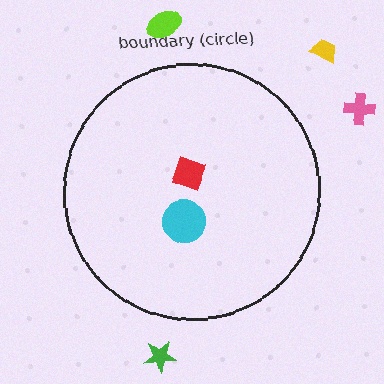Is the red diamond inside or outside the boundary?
Inside.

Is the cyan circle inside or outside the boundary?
Inside.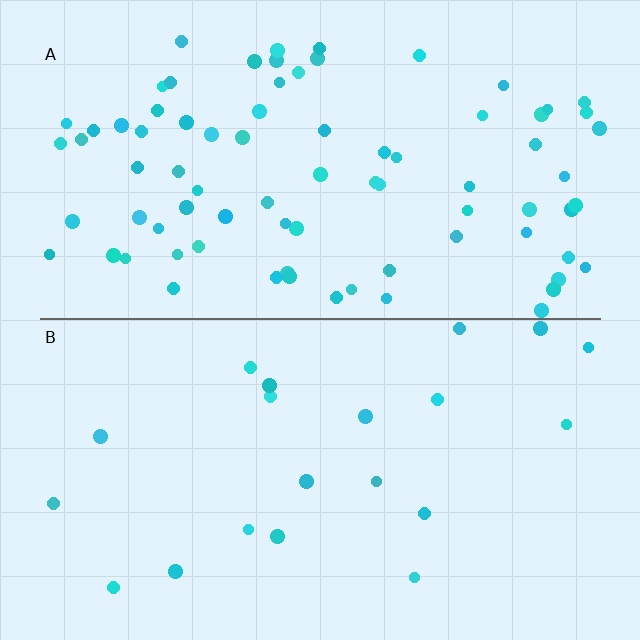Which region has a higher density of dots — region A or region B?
A (the top).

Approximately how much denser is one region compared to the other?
Approximately 3.9× — region A over region B.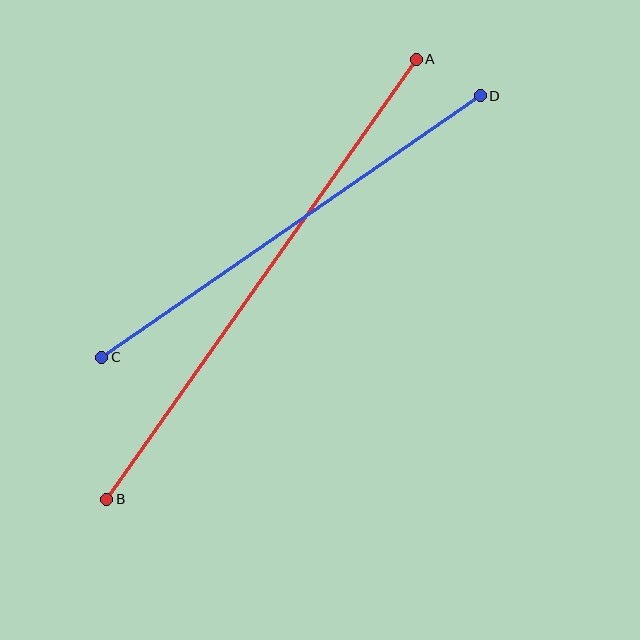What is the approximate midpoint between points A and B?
The midpoint is at approximately (262, 279) pixels.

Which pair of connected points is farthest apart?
Points A and B are farthest apart.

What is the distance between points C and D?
The distance is approximately 460 pixels.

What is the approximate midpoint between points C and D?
The midpoint is at approximately (291, 227) pixels.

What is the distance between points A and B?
The distance is approximately 538 pixels.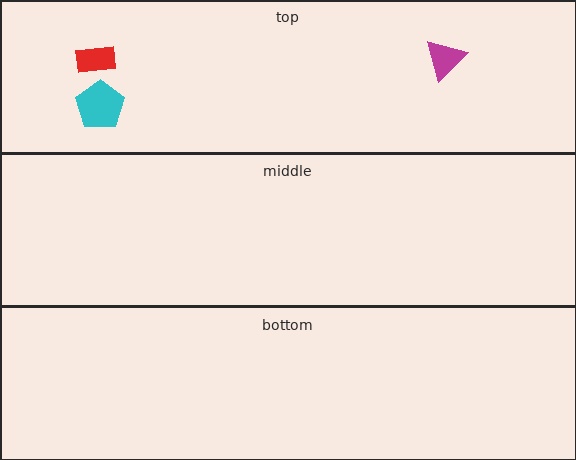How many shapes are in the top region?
3.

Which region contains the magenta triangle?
The top region.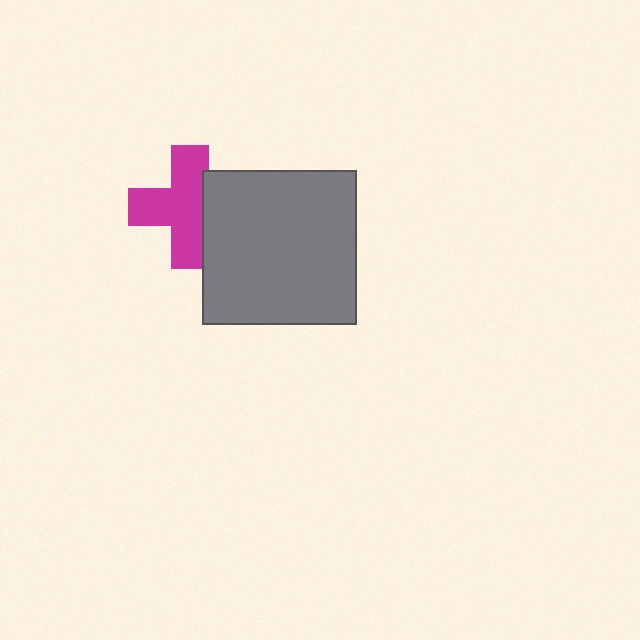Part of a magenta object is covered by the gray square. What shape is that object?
It is a cross.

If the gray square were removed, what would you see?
You would see the complete magenta cross.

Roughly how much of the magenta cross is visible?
Most of it is visible (roughly 70%).